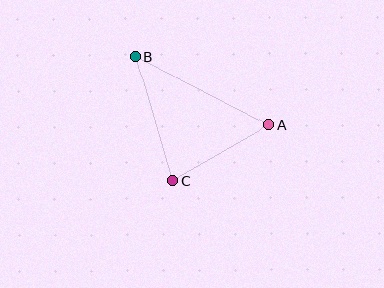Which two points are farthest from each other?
Points A and B are farthest from each other.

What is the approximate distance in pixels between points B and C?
The distance between B and C is approximately 129 pixels.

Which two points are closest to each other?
Points A and C are closest to each other.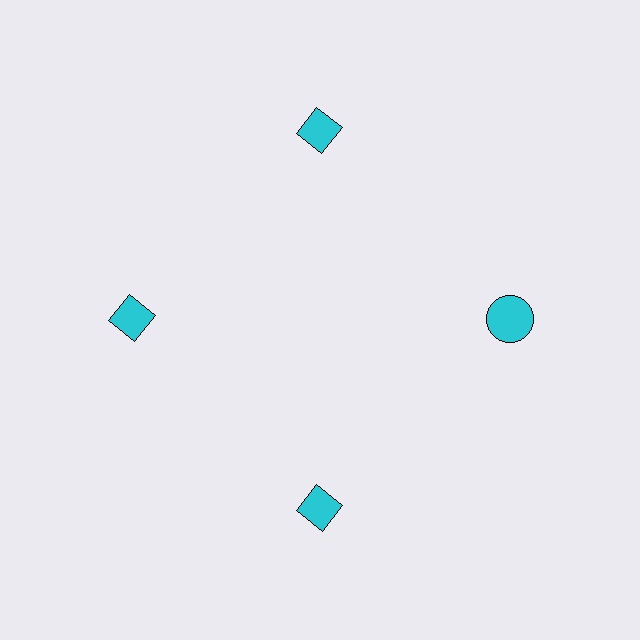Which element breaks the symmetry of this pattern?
The cyan circle at roughly the 3 o'clock position breaks the symmetry. All other shapes are cyan diamonds.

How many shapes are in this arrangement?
There are 4 shapes arranged in a ring pattern.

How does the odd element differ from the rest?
It has a different shape: circle instead of diamond.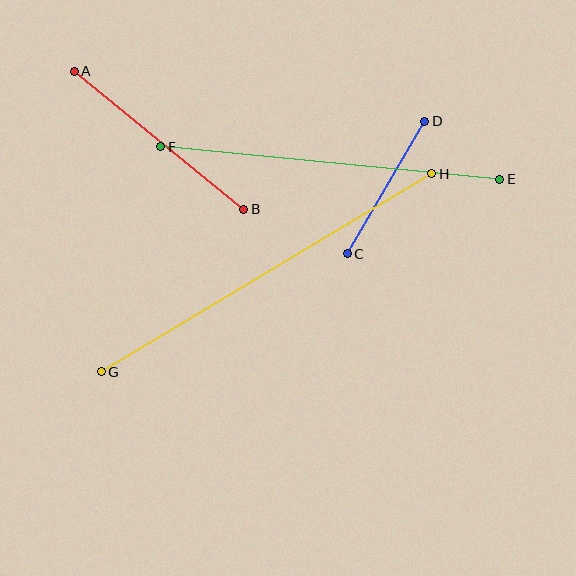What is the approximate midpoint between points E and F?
The midpoint is at approximately (330, 163) pixels.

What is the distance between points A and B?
The distance is approximately 218 pixels.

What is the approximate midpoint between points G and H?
The midpoint is at approximately (266, 273) pixels.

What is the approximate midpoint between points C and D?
The midpoint is at approximately (386, 188) pixels.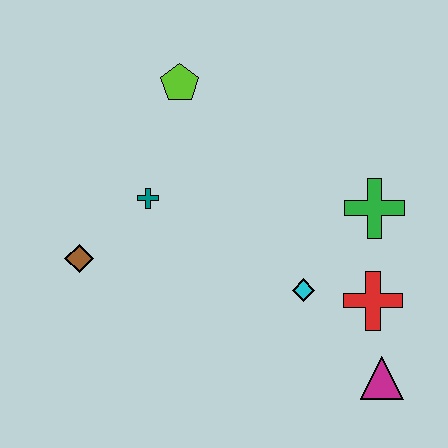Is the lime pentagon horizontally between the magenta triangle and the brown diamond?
Yes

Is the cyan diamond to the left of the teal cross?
No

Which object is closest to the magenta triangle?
The red cross is closest to the magenta triangle.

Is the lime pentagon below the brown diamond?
No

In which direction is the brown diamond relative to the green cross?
The brown diamond is to the left of the green cross.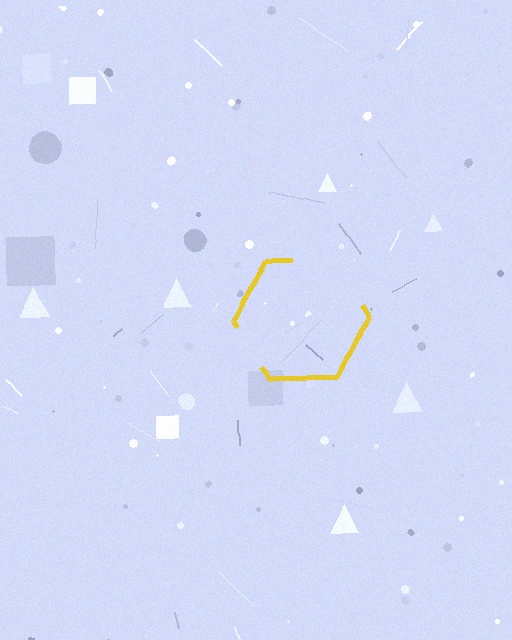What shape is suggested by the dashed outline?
The dashed outline suggests a hexagon.